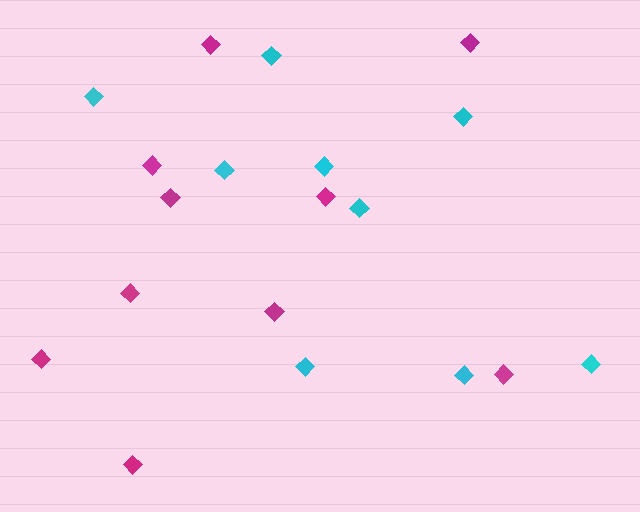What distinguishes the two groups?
There are 2 groups: one group of cyan diamonds (9) and one group of magenta diamonds (10).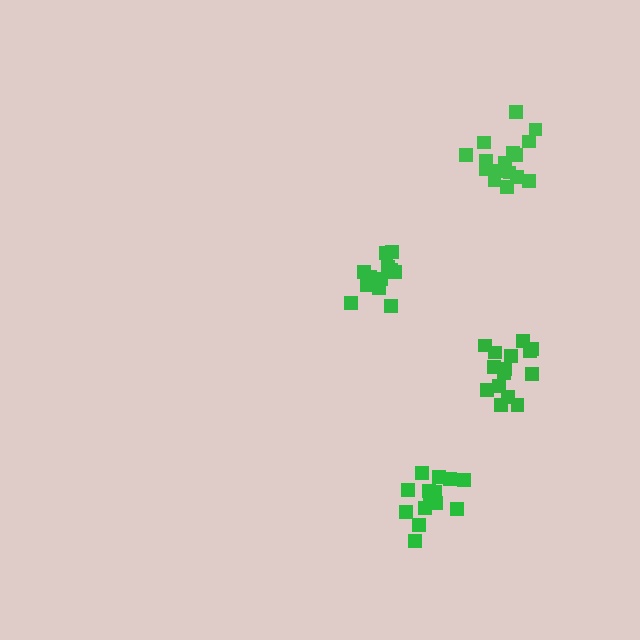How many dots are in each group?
Group 1: 13 dots, Group 2: 16 dots, Group 3: 15 dots, Group 4: 15 dots (59 total).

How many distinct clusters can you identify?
There are 4 distinct clusters.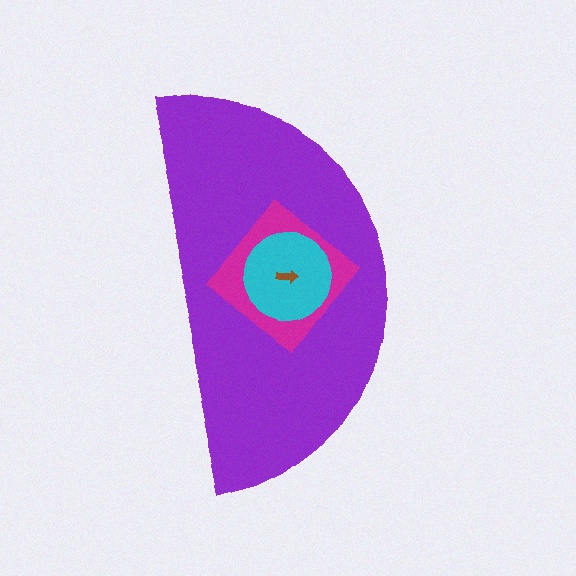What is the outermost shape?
The purple semicircle.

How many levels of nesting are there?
4.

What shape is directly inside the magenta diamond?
The cyan circle.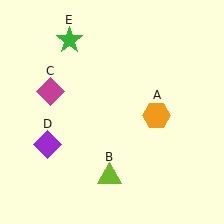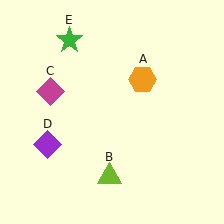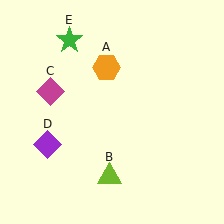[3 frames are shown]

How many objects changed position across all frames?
1 object changed position: orange hexagon (object A).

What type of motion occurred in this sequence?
The orange hexagon (object A) rotated counterclockwise around the center of the scene.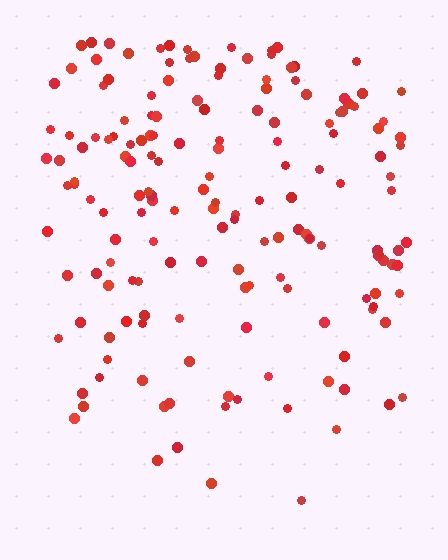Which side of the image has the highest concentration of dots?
The top.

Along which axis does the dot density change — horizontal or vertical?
Vertical.